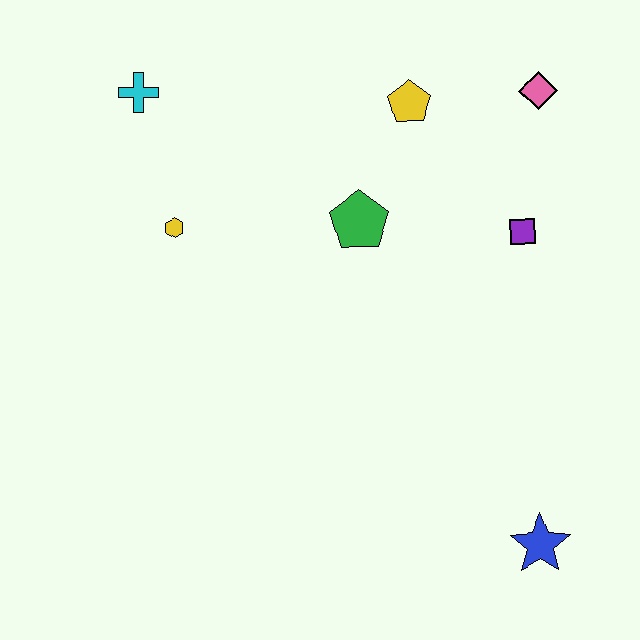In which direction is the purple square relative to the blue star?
The purple square is above the blue star.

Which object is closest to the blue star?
The purple square is closest to the blue star.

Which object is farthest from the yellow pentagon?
The blue star is farthest from the yellow pentagon.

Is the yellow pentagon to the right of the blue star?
No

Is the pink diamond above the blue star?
Yes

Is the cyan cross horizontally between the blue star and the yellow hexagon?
No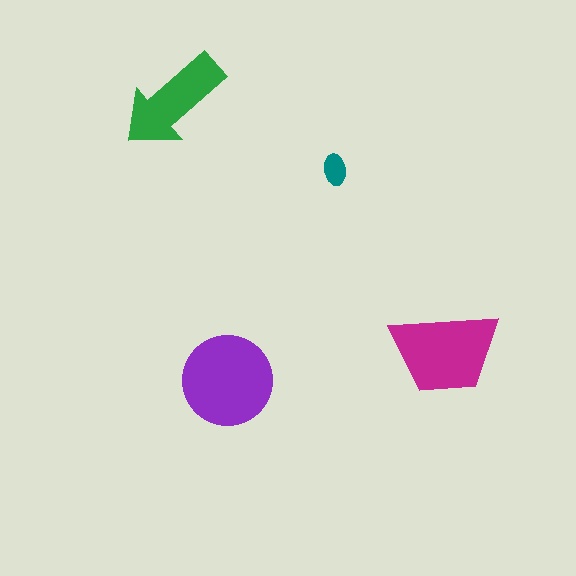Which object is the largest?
The purple circle.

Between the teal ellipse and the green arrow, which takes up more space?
The green arrow.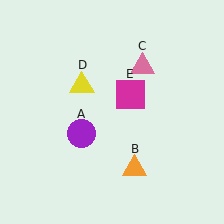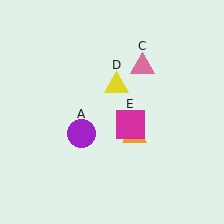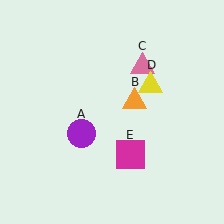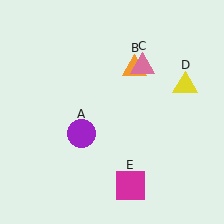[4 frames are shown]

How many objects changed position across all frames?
3 objects changed position: orange triangle (object B), yellow triangle (object D), magenta square (object E).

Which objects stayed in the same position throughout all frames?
Purple circle (object A) and pink triangle (object C) remained stationary.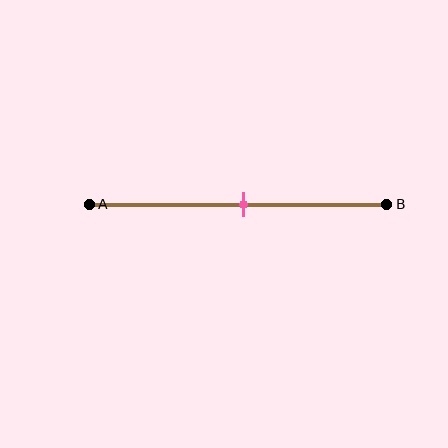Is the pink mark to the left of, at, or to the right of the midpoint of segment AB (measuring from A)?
The pink mark is approximately at the midpoint of segment AB.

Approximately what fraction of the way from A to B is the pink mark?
The pink mark is approximately 50% of the way from A to B.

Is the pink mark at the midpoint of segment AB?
Yes, the mark is approximately at the midpoint.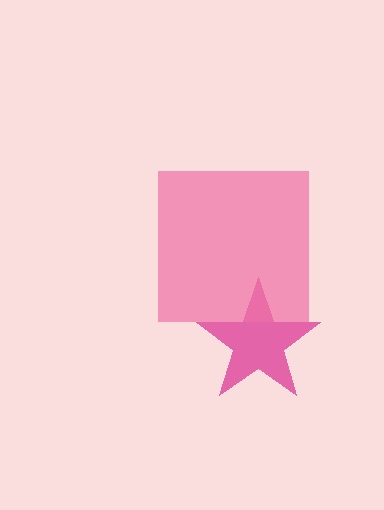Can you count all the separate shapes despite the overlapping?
Yes, there are 2 separate shapes.